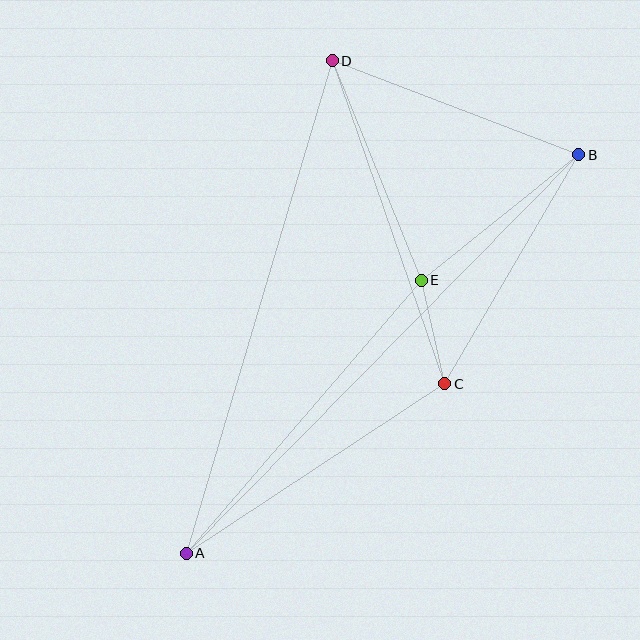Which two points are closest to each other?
Points C and E are closest to each other.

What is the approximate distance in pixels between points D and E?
The distance between D and E is approximately 237 pixels.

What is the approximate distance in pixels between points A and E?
The distance between A and E is approximately 361 pixels.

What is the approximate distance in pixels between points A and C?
The distance between A and C is approximately 310 pixels.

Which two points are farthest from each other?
Points A and B are farthest from each other.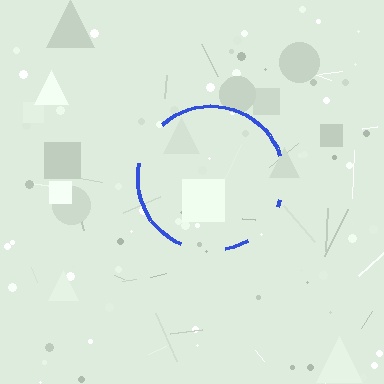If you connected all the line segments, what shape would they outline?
They would outline a circle.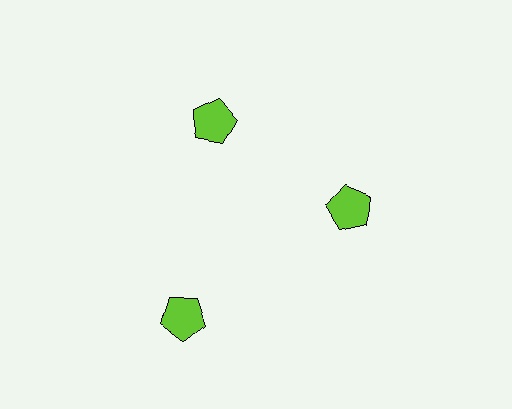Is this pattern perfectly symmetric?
No. The 3 lime pentagons are arranged in a ring, but one element near the 7 o'clock position is pushed outward from the center, breaking the 3-fold rotational symmetry.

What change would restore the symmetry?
The symmetry would be restored by moving it inward, back onto the ring so that all 3 pentagons sit at equal angles and equal distance from the center.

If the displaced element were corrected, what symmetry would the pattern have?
It would have 3-fold rotational symmetry — the pattern would map onto itself every 120 degrees.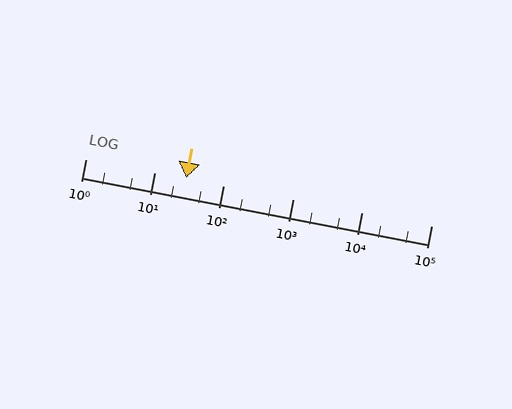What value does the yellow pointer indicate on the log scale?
The pointer indicates approximately 29.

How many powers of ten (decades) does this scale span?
The scale spans 5 decades, from 1 to 100000.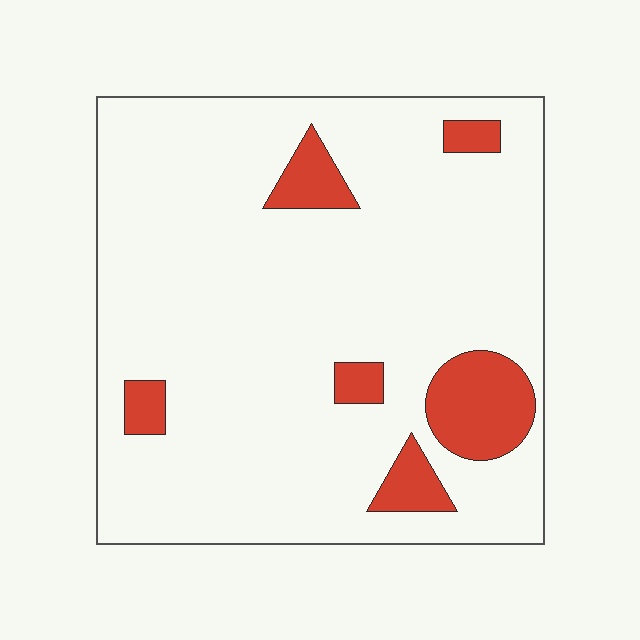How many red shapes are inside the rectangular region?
6.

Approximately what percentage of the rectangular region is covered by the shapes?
Approximately 10%.